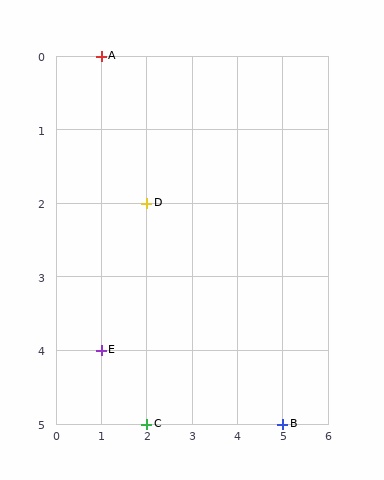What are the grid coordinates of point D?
Point D is at grid coordinates (2, 2).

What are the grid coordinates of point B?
Point B is at grid coordinates (5, 5).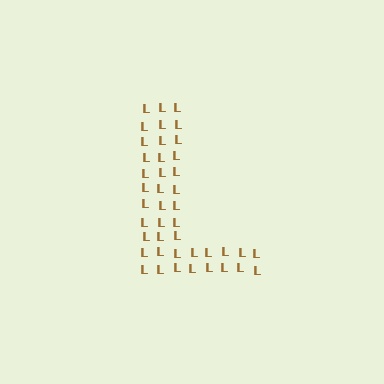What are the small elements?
The small elements are letter L's.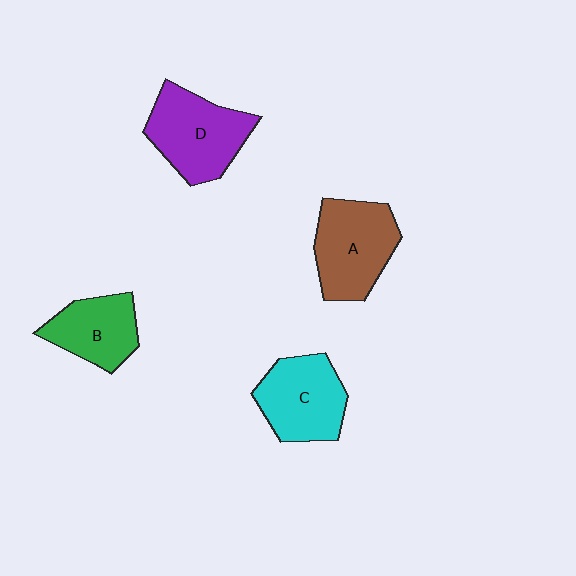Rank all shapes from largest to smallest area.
From largest to smallest: D (purple), A (brown), C (cyan), B (green).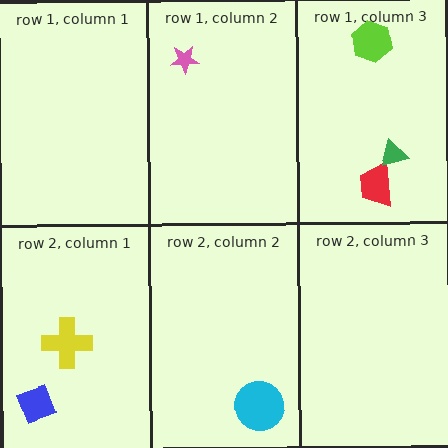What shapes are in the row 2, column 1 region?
The blue diamond, the yellow cross.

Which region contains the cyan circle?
The row 2, column 2 region.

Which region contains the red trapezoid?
The row 1, column 3 region.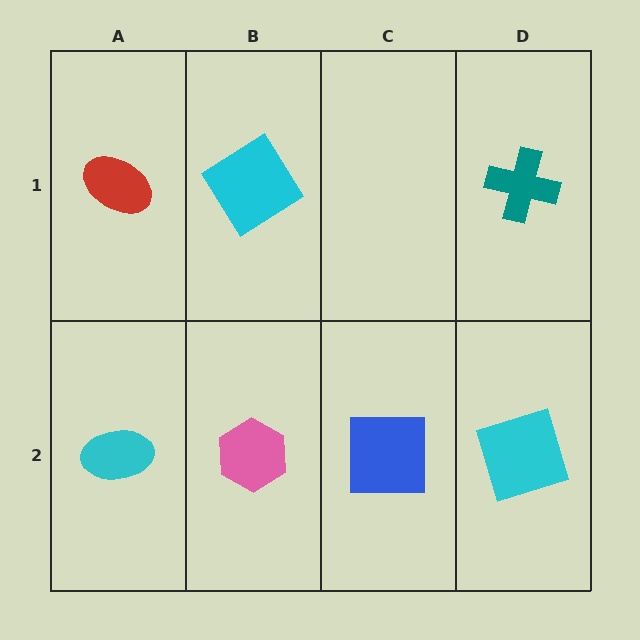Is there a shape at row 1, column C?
No, that cell is empty.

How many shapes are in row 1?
3 shapes.